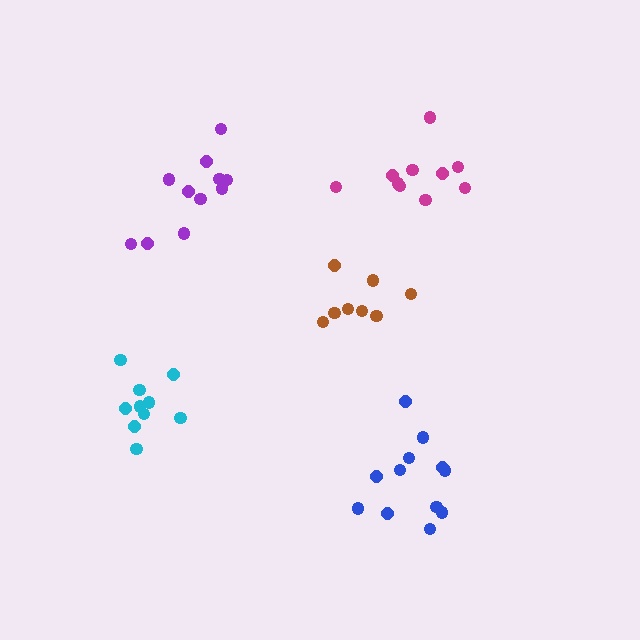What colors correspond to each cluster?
The clusters are colored: brown, blue, magenta, purple, cyan.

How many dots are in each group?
Group 1: 8 dots, Group 2: 12 dots, Group 3: 10 dots, Group 4: 11 dots, Group 5: 10 dots (51 total).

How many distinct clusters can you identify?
There are 5 distinct clusters.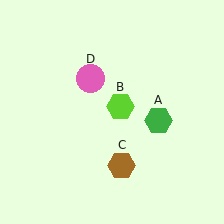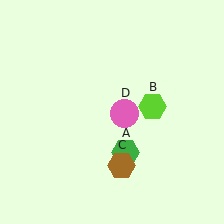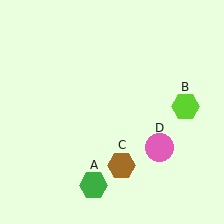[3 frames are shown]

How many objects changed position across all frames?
3 objects changed position: green hexagon (object A), lime hexagon (object B), pink circle (object D).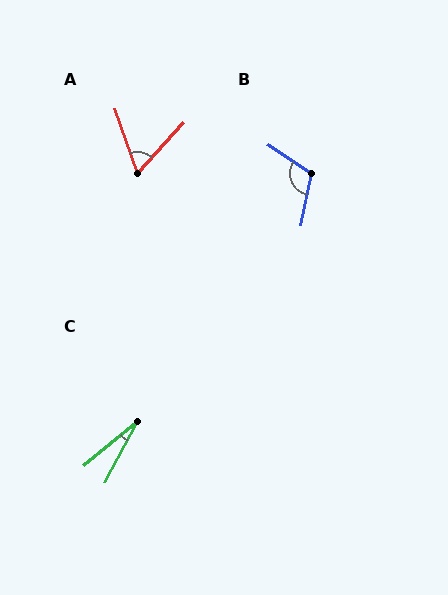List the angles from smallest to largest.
C (23°), A (61°), B (112°).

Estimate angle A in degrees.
Approximately 61 degrees.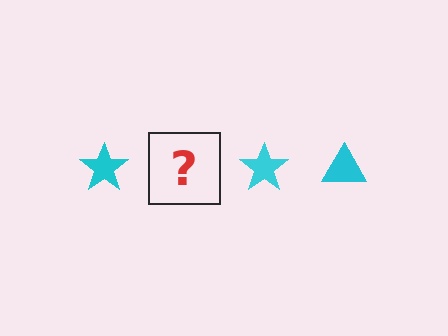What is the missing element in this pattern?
The missing element is a cyan triangle.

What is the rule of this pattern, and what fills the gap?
The rule is that the pattern cycles through star, triangle shapes in cyan. The gap should be filled with a cyan triangle.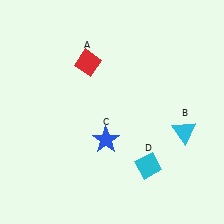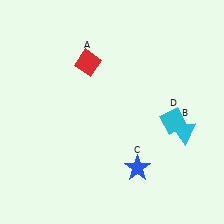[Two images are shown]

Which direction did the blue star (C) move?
The blue star (C) moved right.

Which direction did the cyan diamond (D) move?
The cyan diamond (D) moved up.